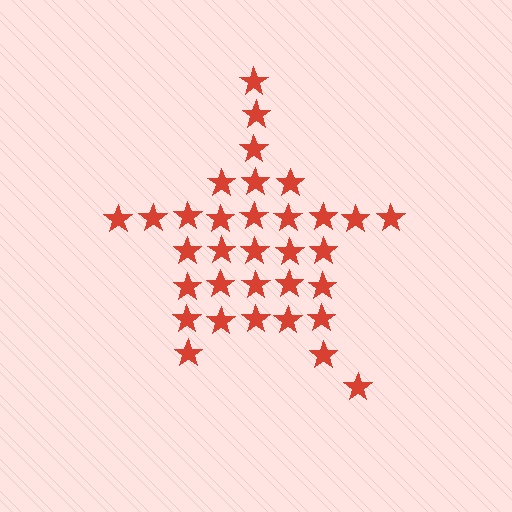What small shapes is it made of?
It is made of small stars.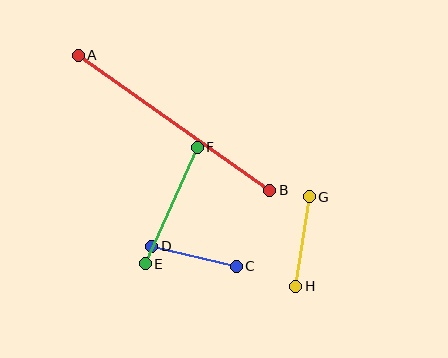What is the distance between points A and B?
The distance is approximately 235 pixels.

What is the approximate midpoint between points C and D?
The midpoint is at approximately (194, 256) pixels.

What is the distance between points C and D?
The distance is approximately 87 pixels.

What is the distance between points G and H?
The distance is approximately 91 pixels.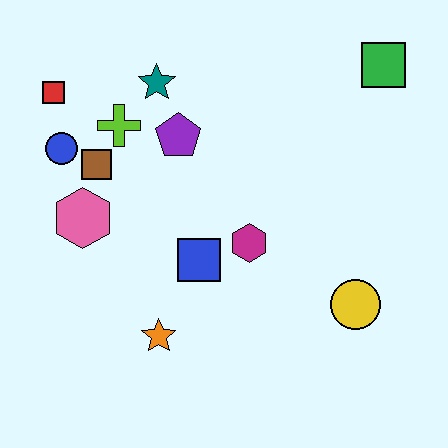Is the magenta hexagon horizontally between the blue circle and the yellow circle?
Yes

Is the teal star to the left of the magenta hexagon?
Yes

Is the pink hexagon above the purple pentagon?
No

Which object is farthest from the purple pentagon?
The yellow circle is farthest from the purple pentagon.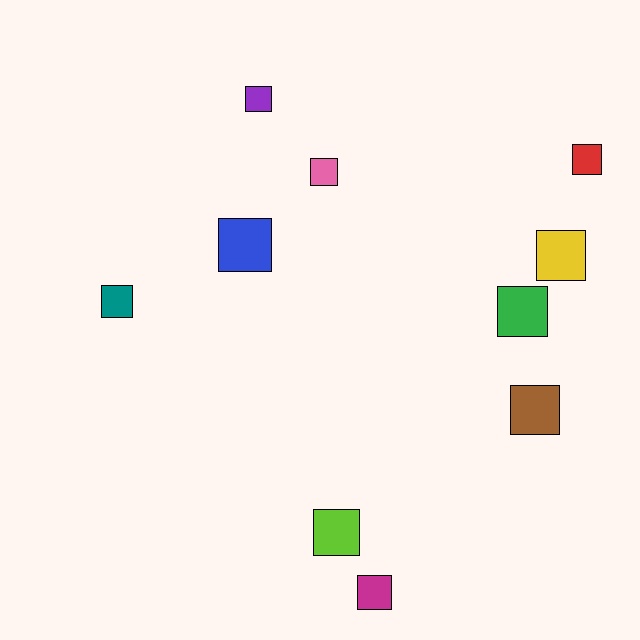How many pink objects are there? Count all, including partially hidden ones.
There is 1 pink object.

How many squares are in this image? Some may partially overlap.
There are 10 squares.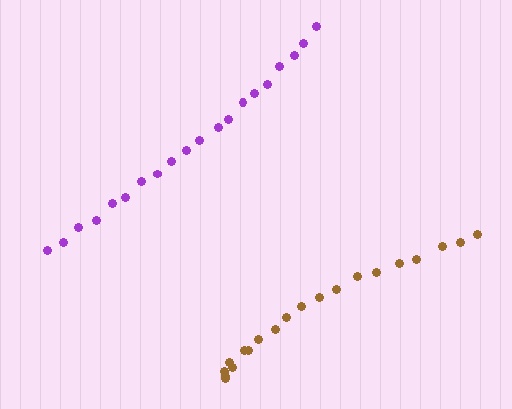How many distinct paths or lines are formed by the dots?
There are 2 distinct paths.